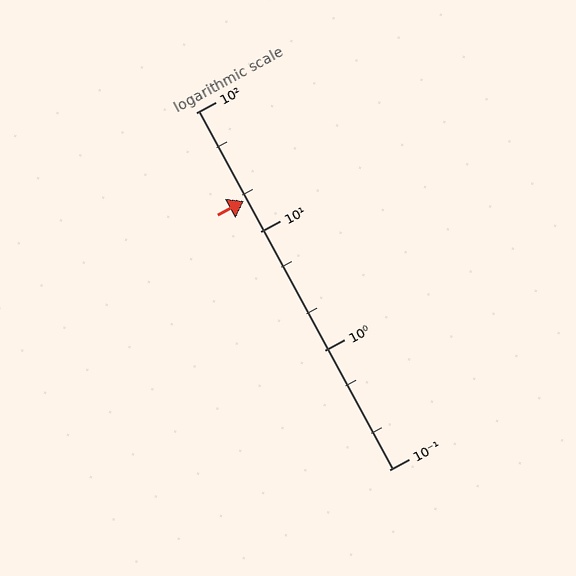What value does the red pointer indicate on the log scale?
The pointer indicates approximately 18.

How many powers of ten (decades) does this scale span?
The scale spans 3 decades, from 0.1 to 100.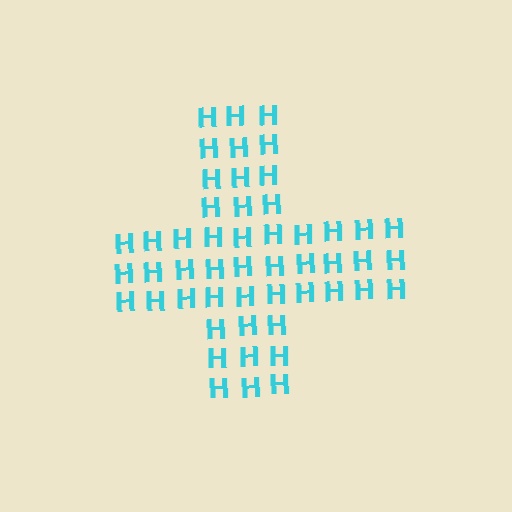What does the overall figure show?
The overall figure shows a cross.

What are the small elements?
The small elements are letter H's.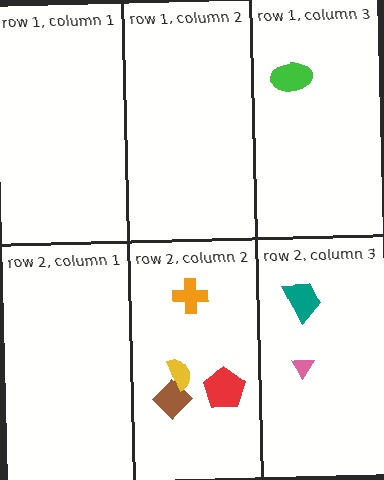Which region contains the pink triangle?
The row 2, column 3 region.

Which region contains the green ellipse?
The row 1, column 3 region.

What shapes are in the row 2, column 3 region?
The teal trapezoid, the pink triangle.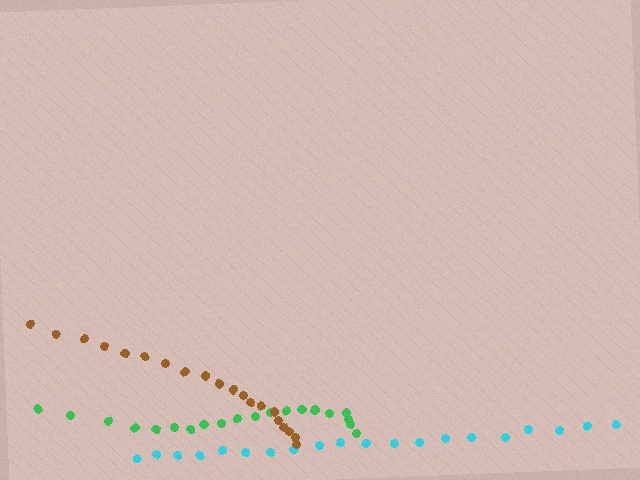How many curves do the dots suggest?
There are 3 distinct paths.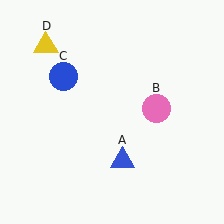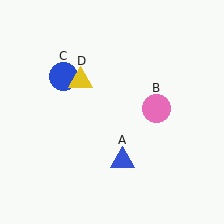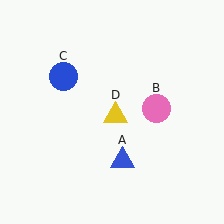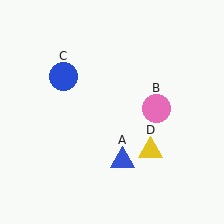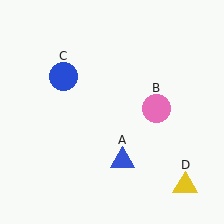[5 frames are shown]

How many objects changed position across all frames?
1 object changed position: yellow triangle (object D).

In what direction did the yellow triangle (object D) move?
The yellow triangle (object D) moved down and to the right.